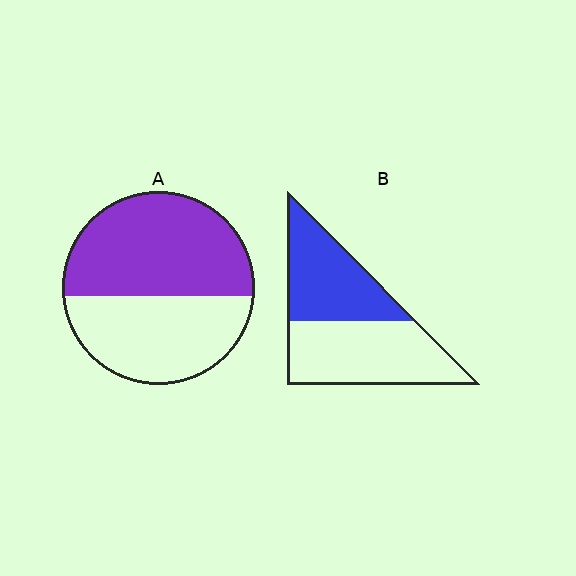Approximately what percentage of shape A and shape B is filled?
A is approximately 55% and B is approximately 45%.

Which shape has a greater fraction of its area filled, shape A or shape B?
Shape A.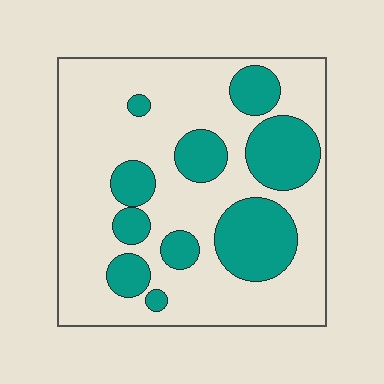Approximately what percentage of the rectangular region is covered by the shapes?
Approximately 30%.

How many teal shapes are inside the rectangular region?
10.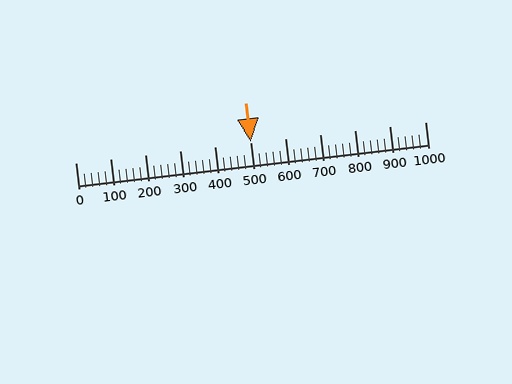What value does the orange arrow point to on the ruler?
The orange arrow points to approximately 501.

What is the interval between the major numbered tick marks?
The major tick marks are spaced 100 units apart.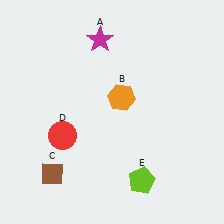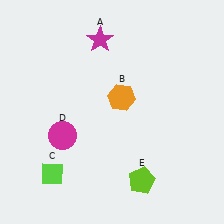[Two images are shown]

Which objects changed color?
C changed from brown to lime. D changed from red to magenta.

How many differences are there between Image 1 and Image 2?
There are 2 differences between the two images.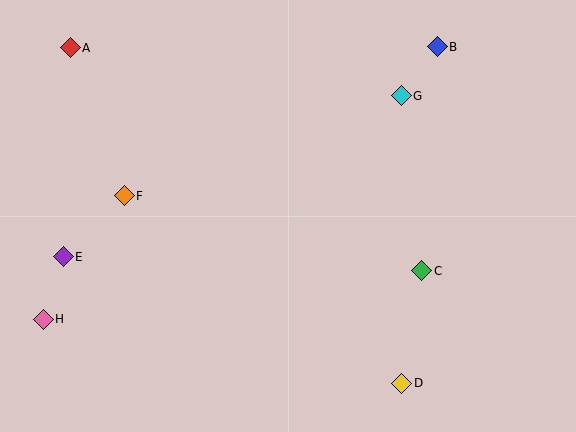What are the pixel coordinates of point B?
Point B is at (437, 47).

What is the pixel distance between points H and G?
The distance between H and G is 422 pixels.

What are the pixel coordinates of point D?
Point D is at (402, 383).